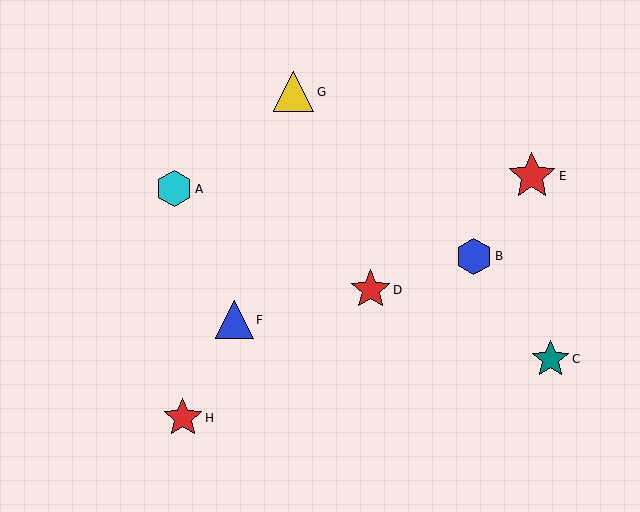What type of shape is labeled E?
Shape E is a red star.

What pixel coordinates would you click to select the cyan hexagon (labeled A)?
Click at (174, 189) to select the cyan hexagon A.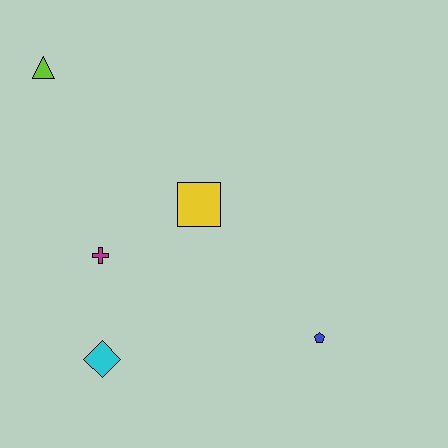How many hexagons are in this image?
There are no hexagons.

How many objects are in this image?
There are 5 objects.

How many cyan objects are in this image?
There is 1 cyan object.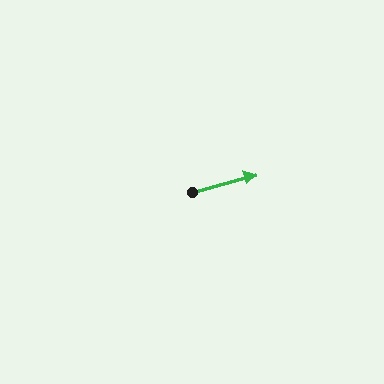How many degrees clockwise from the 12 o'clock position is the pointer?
Approximately 74 degrees.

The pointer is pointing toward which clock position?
Roughly 2 o'clock.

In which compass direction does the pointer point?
East.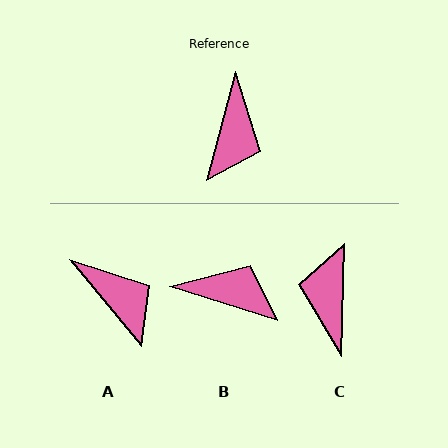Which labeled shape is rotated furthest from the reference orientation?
C, about 167 degrees away.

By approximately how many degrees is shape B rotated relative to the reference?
Approximately 87 degrees counter-clockwise.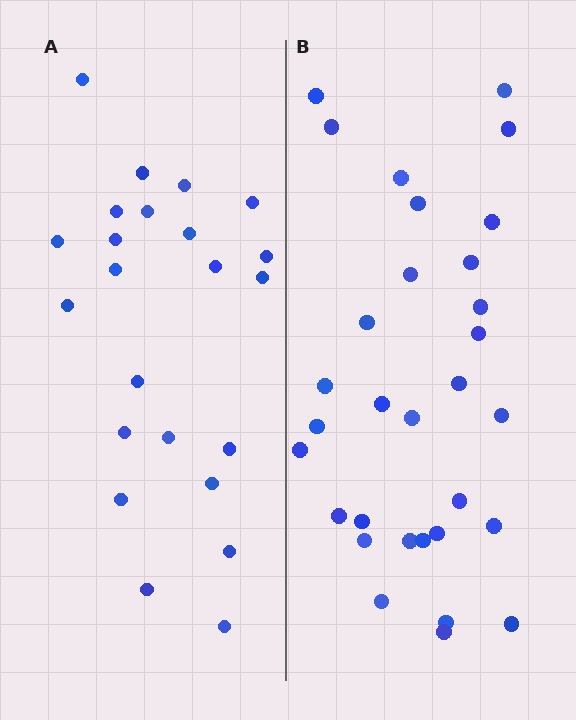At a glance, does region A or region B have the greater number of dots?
Region B (the right region) has more dots.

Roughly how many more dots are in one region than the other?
Region B has roughly 8 or so more dots than region A.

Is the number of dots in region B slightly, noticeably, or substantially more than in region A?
Region B has noticeably more, but not dramatically so. The ratio is roughly 1.3 to 1.